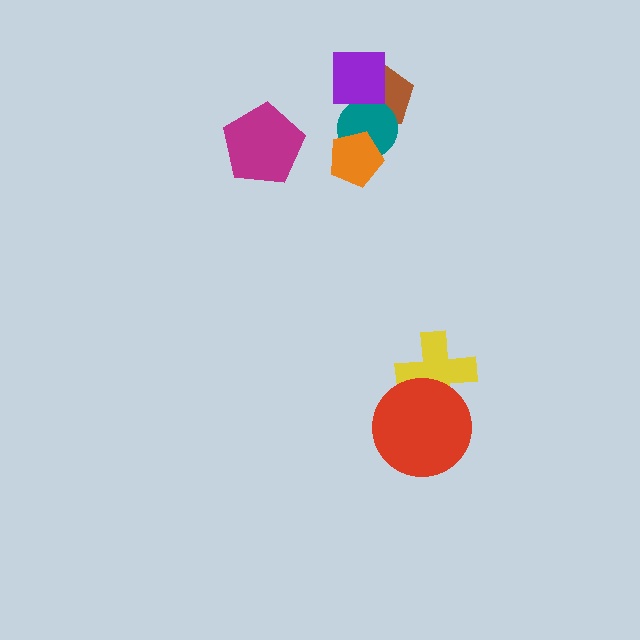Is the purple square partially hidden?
No, no other shape covers it.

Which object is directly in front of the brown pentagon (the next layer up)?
The teal circle is directly in front of the brown pentagon.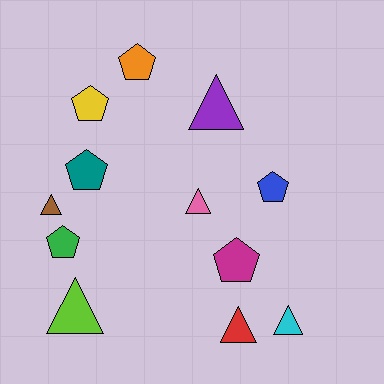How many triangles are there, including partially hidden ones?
There are 6 triangles.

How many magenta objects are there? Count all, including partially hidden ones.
There is 1 magenta object.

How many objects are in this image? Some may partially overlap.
There are 12 objects.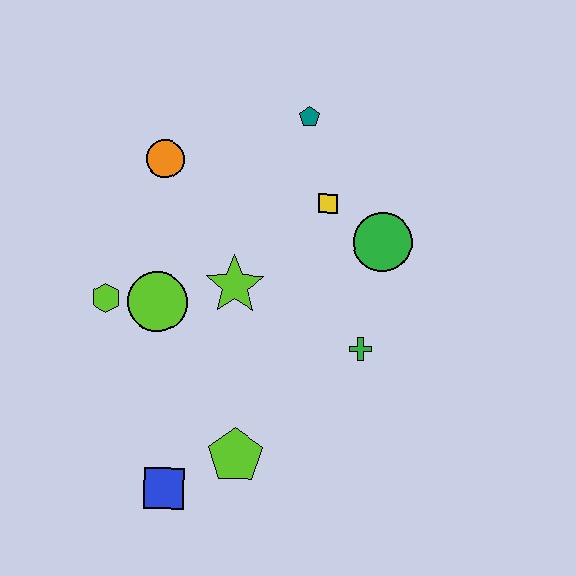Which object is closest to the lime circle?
The lime hexagon is closest to the lime circle.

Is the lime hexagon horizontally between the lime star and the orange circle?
No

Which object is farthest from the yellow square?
The blue square is farthest from the yellow square.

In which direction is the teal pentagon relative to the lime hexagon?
The teal pentagon is to the right of the lime hexagon.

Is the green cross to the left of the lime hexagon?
No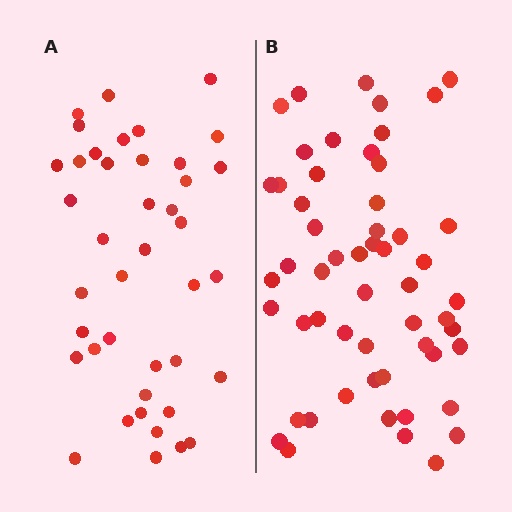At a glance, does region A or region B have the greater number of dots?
Region B (the right region) has more dots.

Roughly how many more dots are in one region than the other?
Region B has approximately 15 more dots than region A.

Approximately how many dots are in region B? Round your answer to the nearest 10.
About 60 dots. (The exact count is 55, which rounds to 60.)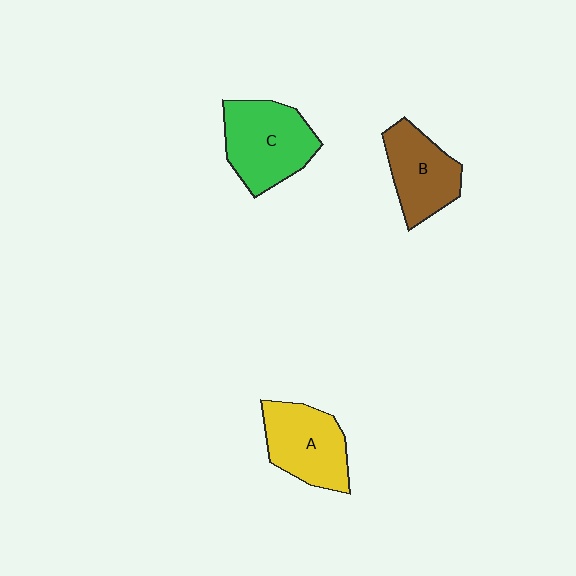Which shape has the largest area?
Shape C (green).